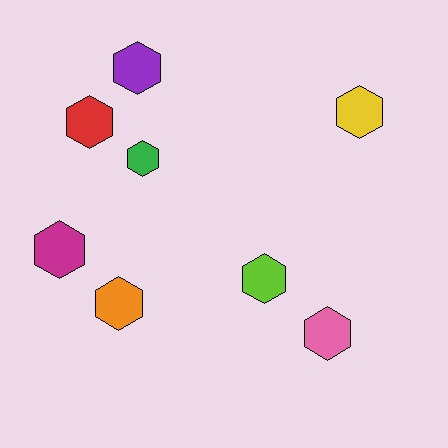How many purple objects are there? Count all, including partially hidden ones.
There is 1 purple object.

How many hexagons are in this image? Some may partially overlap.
There are 8 hexagons.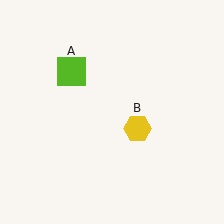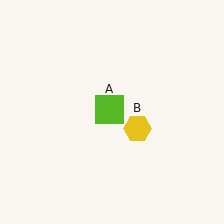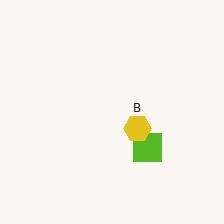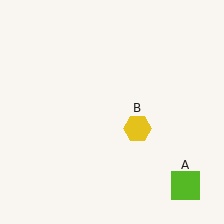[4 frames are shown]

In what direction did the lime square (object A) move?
The lime square (object A) moved down and to the right.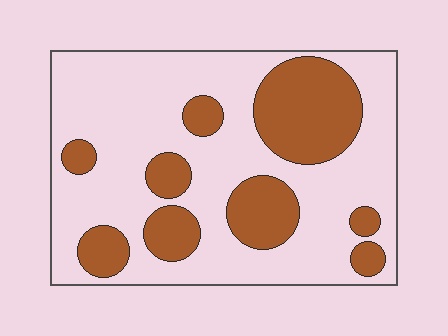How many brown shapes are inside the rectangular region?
9.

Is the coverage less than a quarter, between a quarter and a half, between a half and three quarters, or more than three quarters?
Between a quarter and a half.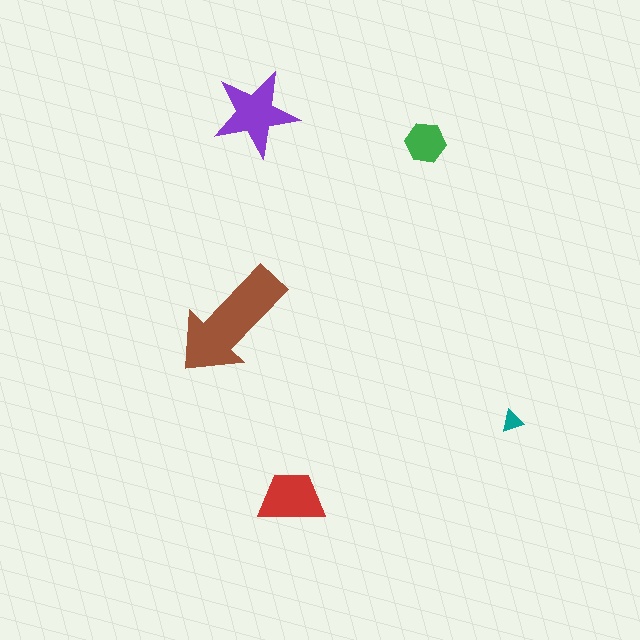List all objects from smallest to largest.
The teal triangle, the green hexagon, the red trapezoid, the purple star, the brown arrow.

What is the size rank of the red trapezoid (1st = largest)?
3rd.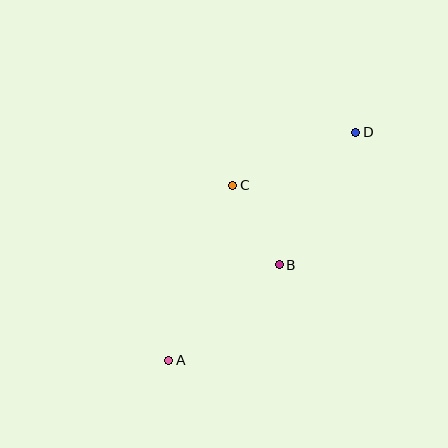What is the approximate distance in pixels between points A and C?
The distance between A and C is approximately 186 pixels.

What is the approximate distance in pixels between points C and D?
The distance between C and D is approximately 134 pixels.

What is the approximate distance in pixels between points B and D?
The distance between B and D is approximately 153 pixels.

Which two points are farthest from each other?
Points A and D are farthest from each other.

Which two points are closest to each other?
Points B and C are closest to each other.